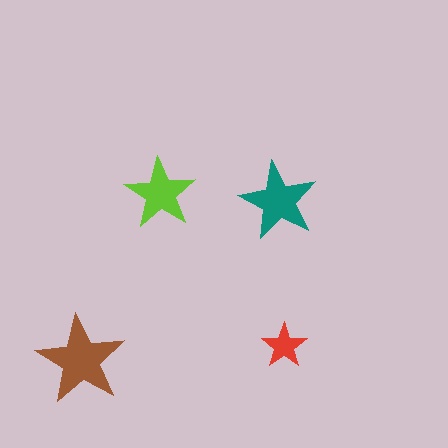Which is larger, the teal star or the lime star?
The teal one.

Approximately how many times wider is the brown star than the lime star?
About 1.5 times wider.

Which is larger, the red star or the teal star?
The teal one.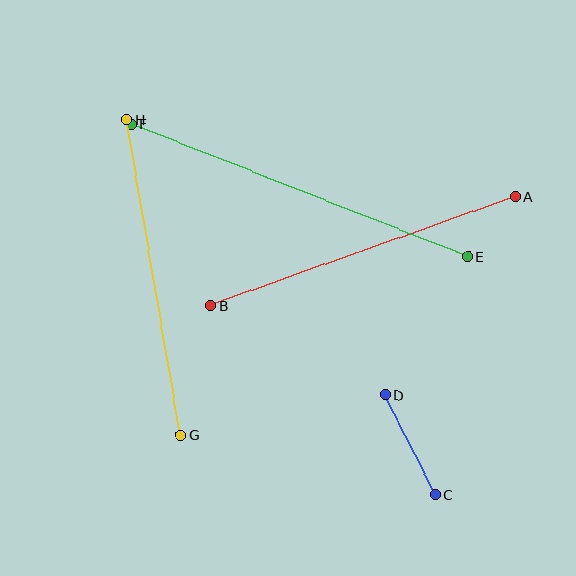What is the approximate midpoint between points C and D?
The midpoint is at approximately (410, 445) pixels.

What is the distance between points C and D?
The distance is approximately 112 pixels.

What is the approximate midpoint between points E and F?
The midpoint is at approximately (300, 190) pixels.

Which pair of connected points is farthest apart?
Points E and F are farthest apart.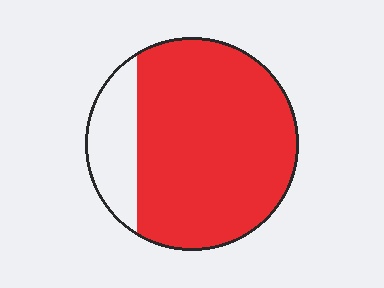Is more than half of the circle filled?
Yes.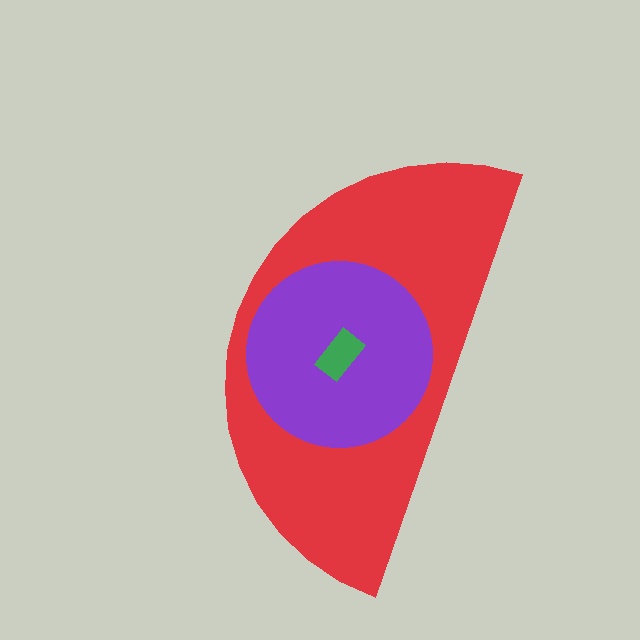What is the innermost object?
The green rectangle.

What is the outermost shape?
The red semicircle.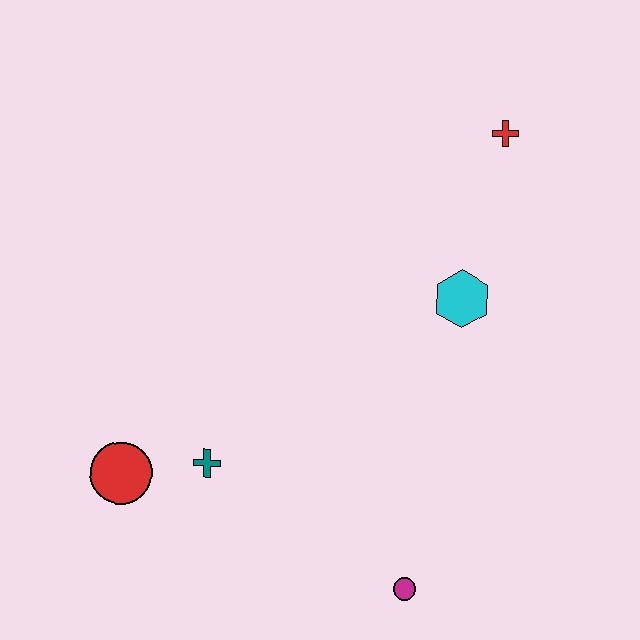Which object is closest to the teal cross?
The red circle is closest to the teal cross.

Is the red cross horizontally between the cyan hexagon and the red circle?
No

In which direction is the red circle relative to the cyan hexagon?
The red circle is to the left of the cyan hexagon.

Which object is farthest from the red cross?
The red circle is farthest from the red cross.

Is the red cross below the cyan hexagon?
No